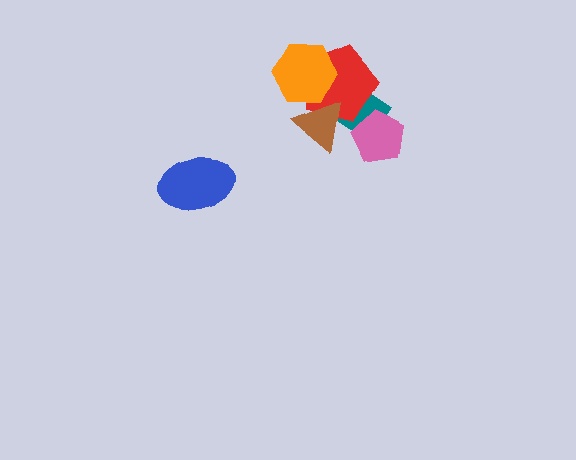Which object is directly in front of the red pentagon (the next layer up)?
The brown triangle is directly in front of the red pentagon.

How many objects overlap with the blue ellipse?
0 objects overlap with the blue ellipse.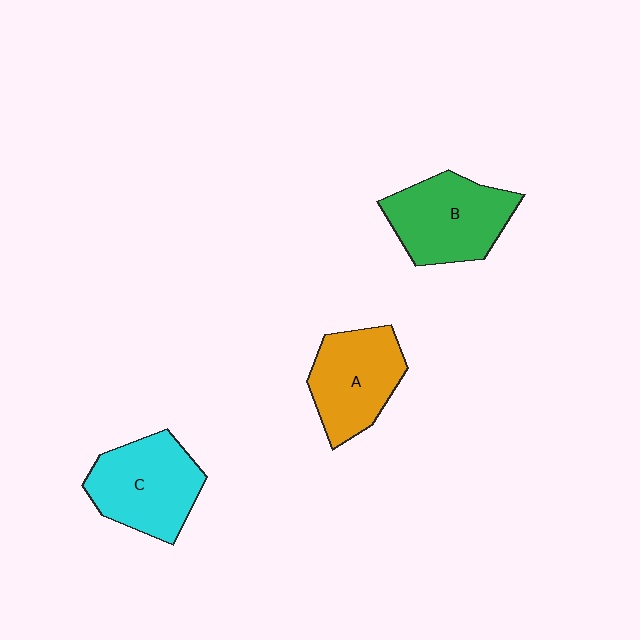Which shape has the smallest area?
Shape A (orange).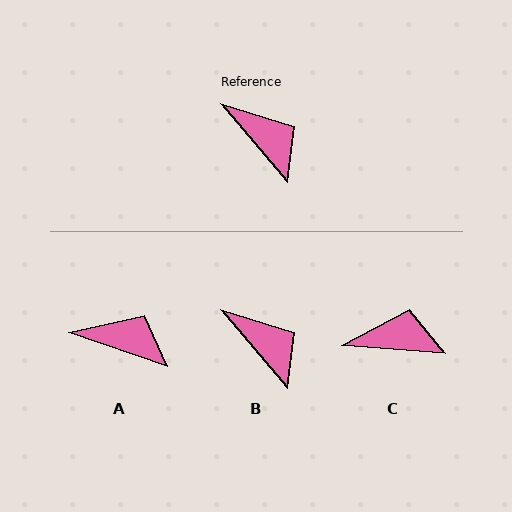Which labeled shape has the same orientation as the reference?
B.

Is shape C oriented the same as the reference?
No, it is off by about 46 degrees.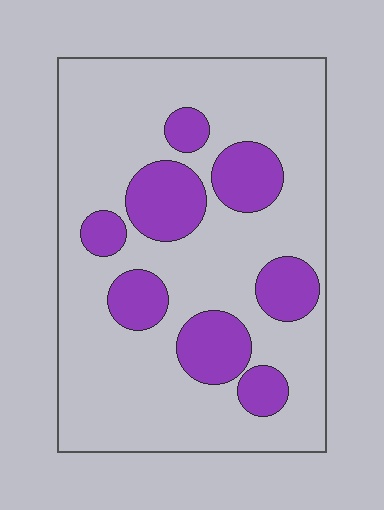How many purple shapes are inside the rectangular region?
8.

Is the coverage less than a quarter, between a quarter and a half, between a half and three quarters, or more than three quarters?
Less than a quarter.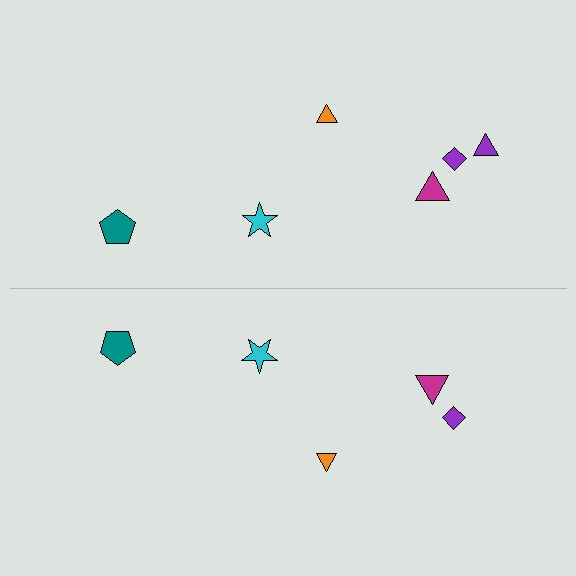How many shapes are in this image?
There are 11 shapes in this image.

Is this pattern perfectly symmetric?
No, the pattern is not perfectly symmetric. A purple triangle is missing from the bottom side.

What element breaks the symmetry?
A purple triangle is missing from the bottom side.